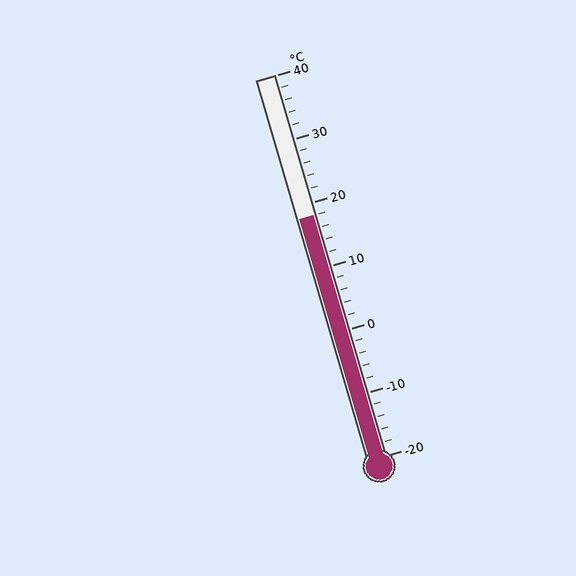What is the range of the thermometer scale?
The thermometer scale ranges from -20°C to 40°C.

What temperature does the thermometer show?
The thermometer shows approximately 18°C.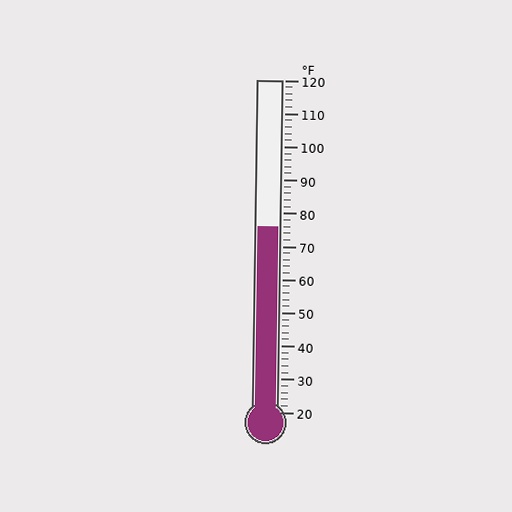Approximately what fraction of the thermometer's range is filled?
The thermometer is filled to approximately 55% of its range.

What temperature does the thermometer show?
The thermometer shows approximately 76°F.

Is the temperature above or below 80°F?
The temperature is below 80°F.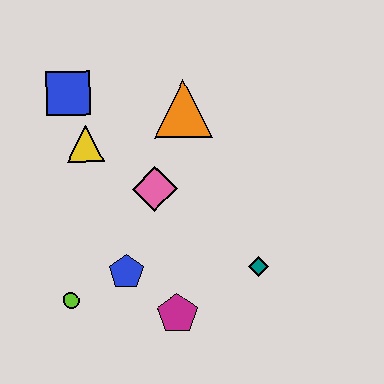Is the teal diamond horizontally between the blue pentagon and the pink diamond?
No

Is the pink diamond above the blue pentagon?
Yes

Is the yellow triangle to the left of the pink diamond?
Yes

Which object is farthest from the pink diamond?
The lime circle is farthest from the pink diamond.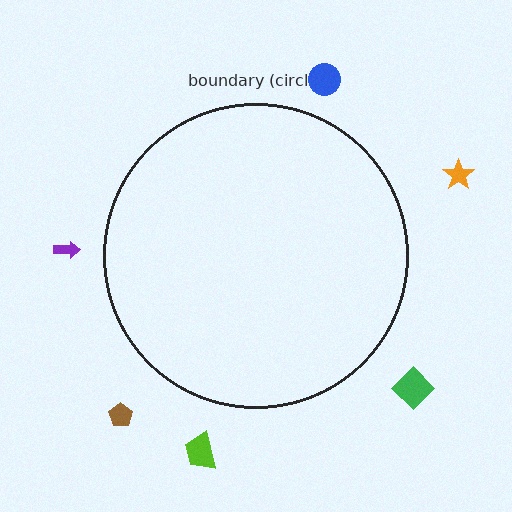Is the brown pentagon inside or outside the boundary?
Outside.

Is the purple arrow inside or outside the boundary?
Outside.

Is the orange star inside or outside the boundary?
Outside.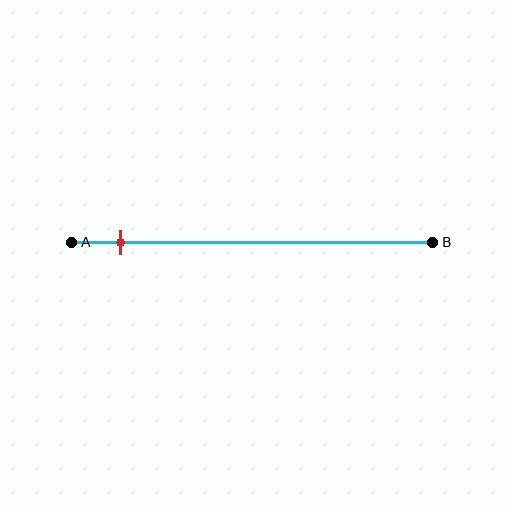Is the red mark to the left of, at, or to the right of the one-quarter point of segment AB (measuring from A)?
The red mark is to the left of the one-quarter point of segment AB.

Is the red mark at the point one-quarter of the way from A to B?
No, the mark is at about 15% from A, not at the 25% one-quarter point.